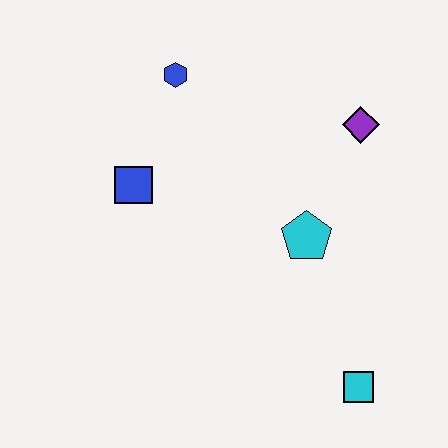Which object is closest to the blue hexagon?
The blue square is closest to the blue hexagon.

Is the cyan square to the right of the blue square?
Yes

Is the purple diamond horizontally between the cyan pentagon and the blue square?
No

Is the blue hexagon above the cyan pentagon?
Yes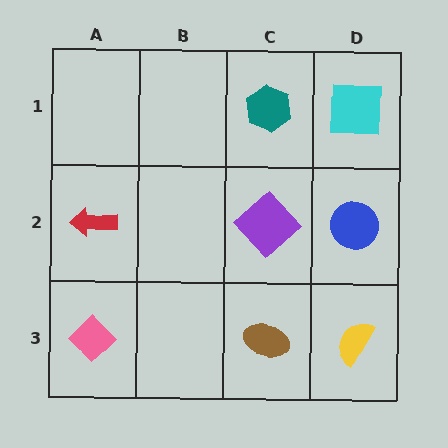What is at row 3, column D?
A yellow semicircle.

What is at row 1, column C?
A teal hexagon.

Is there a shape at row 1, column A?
No, that cell is empty.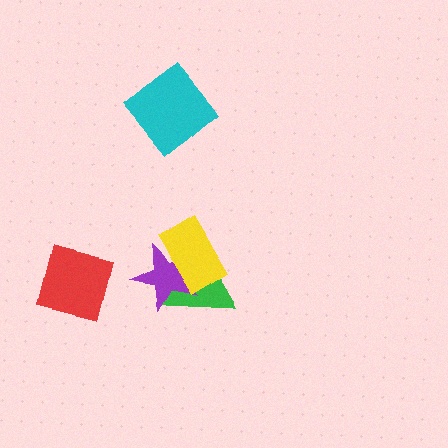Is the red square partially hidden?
No, no other shape covers it.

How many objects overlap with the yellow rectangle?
2 objects overlap with the yellow rectangle.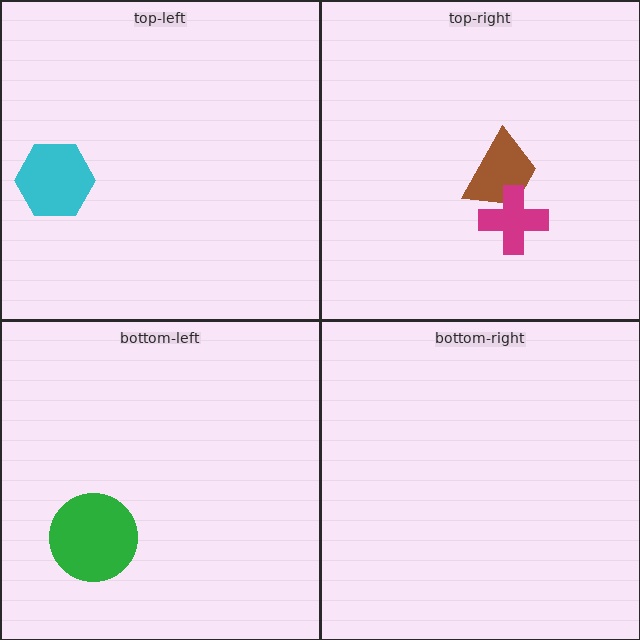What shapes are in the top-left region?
The cyan hexagon.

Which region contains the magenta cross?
The top-right region.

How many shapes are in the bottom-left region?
1.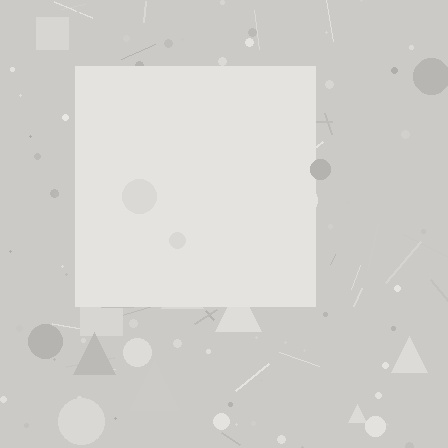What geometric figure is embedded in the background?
A square is embedded in the background.